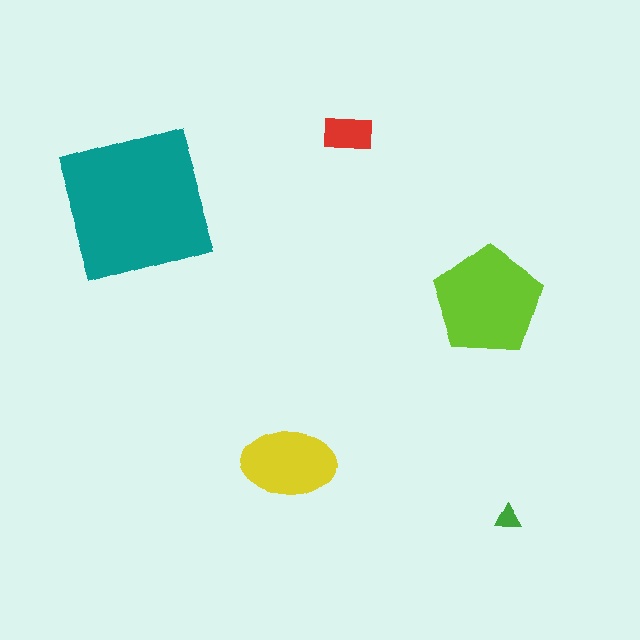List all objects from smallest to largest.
The green triangle, the red rectangle, the yellow ellipse, the lime pentagon, the teal square.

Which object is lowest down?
The green triangle is bottommost.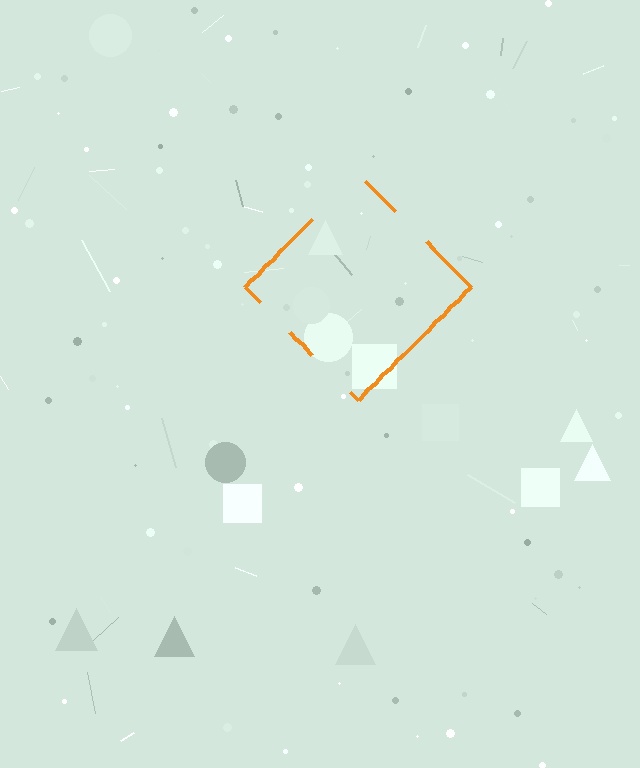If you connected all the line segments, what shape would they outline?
They would outline a diamond.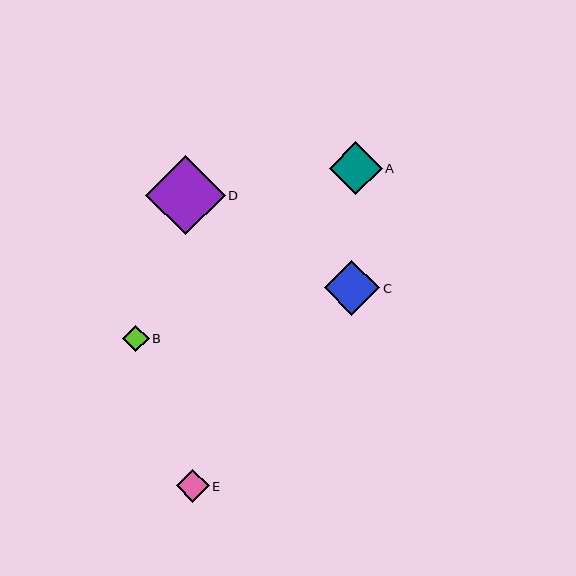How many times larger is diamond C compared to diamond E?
Diamond C is approximately 1.7 times the size of diamond E.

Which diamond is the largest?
Diamond D is the largest with a size of approximately 79 pixels.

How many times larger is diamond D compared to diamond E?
Diamond D is approximately 2.4 times the size of diamond E.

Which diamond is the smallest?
Diamond B is the smallest with a size of approximately 26 pixels.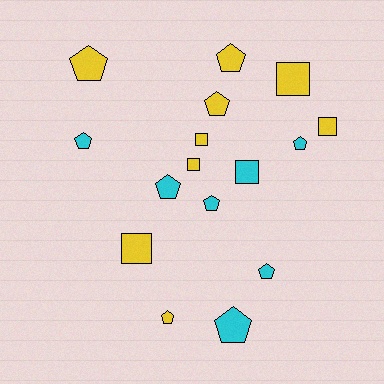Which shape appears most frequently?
Pentagon, with 10 objects.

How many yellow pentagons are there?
There are 4 yellow pentagons.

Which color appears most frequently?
Yellow, with 9 objects.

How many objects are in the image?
There are 16 objects.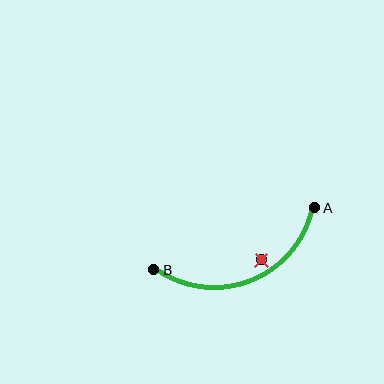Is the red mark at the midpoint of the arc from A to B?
No — the red mark does not lie on the arc at all. It sits slightly inside the curve.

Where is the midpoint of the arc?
The arc midpoint is the point on the curve farthest from the straight line joining A and B. It sits below that line.